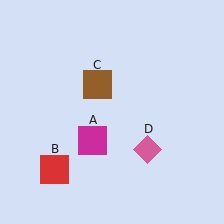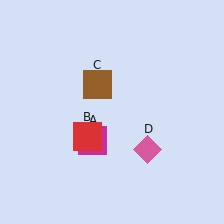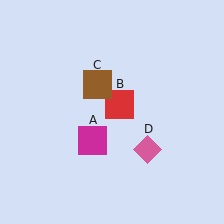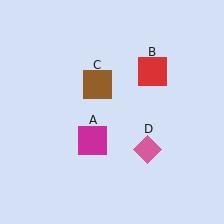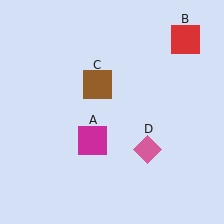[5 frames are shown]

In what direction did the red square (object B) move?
The red square (object B) moved up and to the right.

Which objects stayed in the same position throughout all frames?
Magenta square (object A) and brown square (object C) and pink diamond (object D) remained stationary.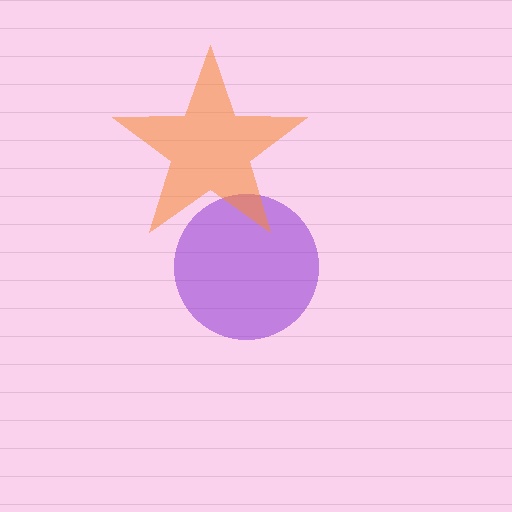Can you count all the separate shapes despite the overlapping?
Yes, there are 2 separate shapes.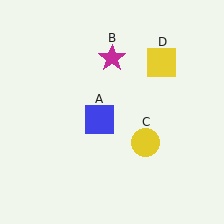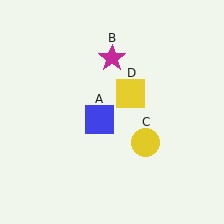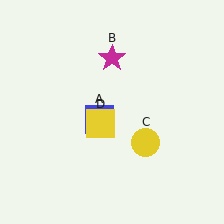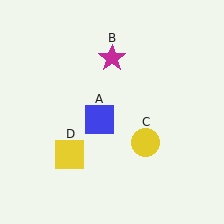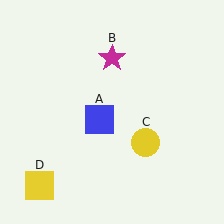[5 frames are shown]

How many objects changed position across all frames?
1 object changed position: yellow square (object D).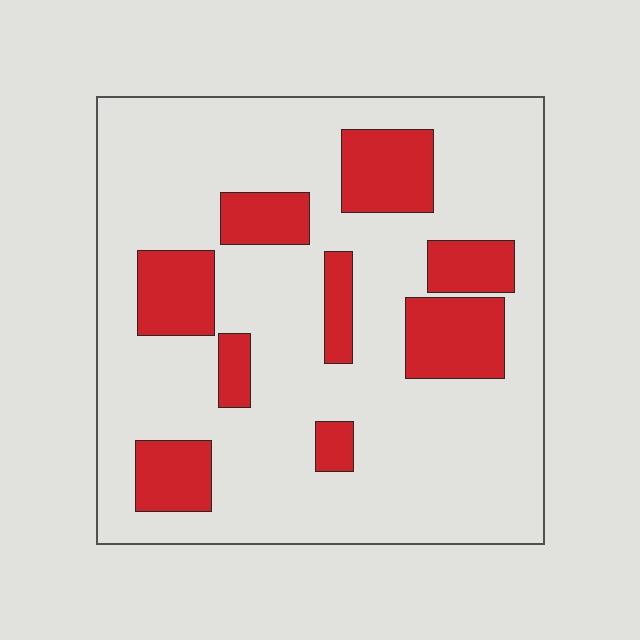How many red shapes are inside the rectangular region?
9.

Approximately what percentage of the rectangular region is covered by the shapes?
Approximately 25%.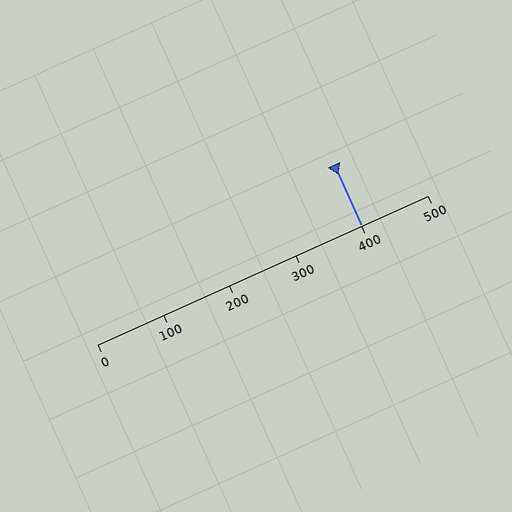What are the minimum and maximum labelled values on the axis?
The axis runs from 0 to 500.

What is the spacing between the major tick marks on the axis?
The major ticks are spaced 100 apart.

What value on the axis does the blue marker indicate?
The marker indicates approximately 400.